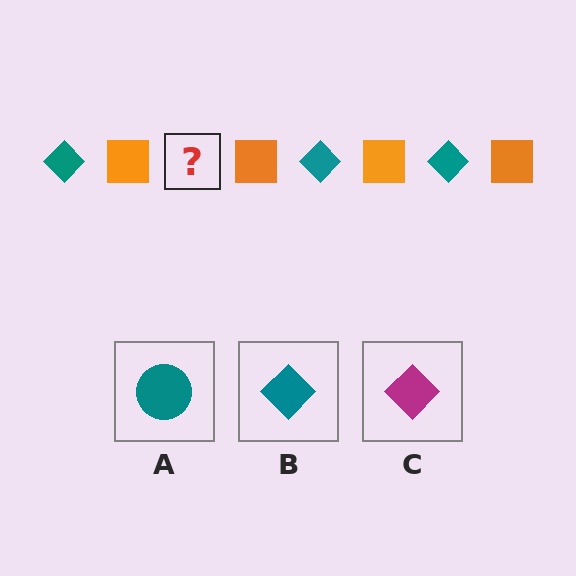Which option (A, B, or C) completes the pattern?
B.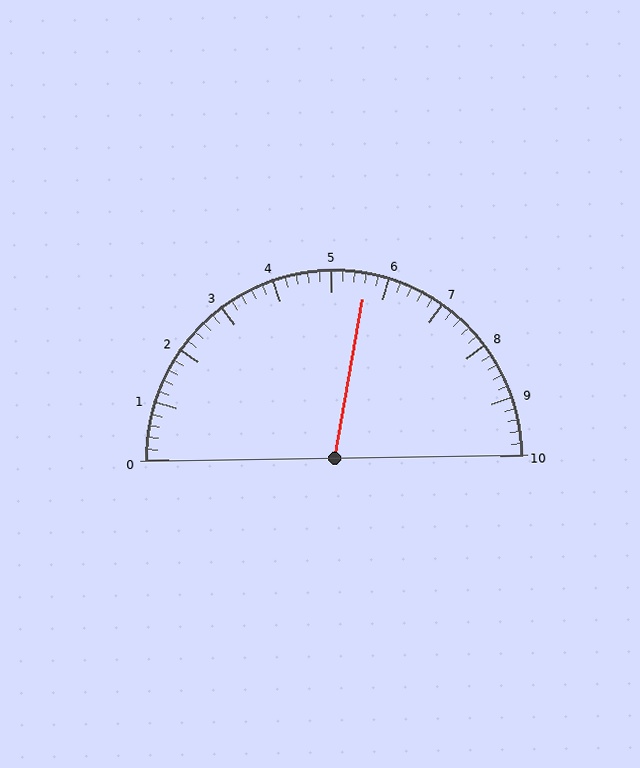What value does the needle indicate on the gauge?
The needle indicates approximately 5.6.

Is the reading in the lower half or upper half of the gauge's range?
The reading is in the upper half of the range (0 to 10).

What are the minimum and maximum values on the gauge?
The gauge ranges from 0 to 10.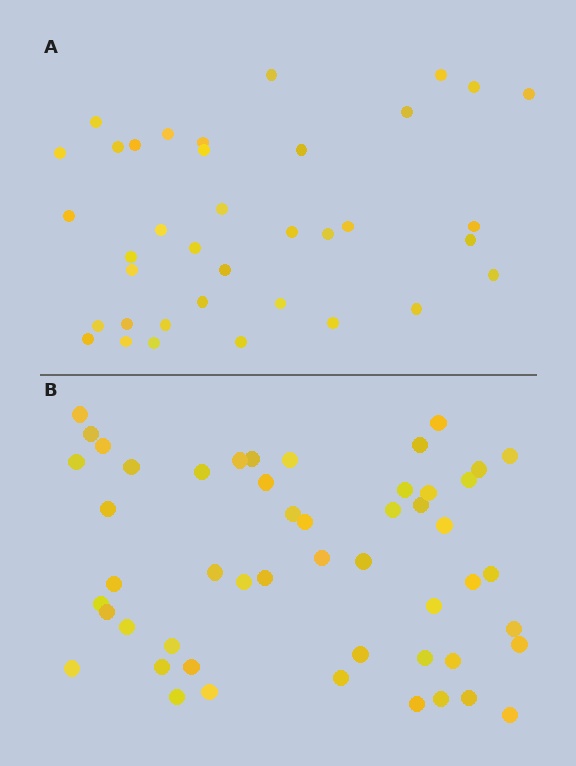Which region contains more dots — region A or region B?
Region B (the bottom region) has more dots.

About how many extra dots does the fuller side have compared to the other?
Region B has approximately 15 more dots than region A.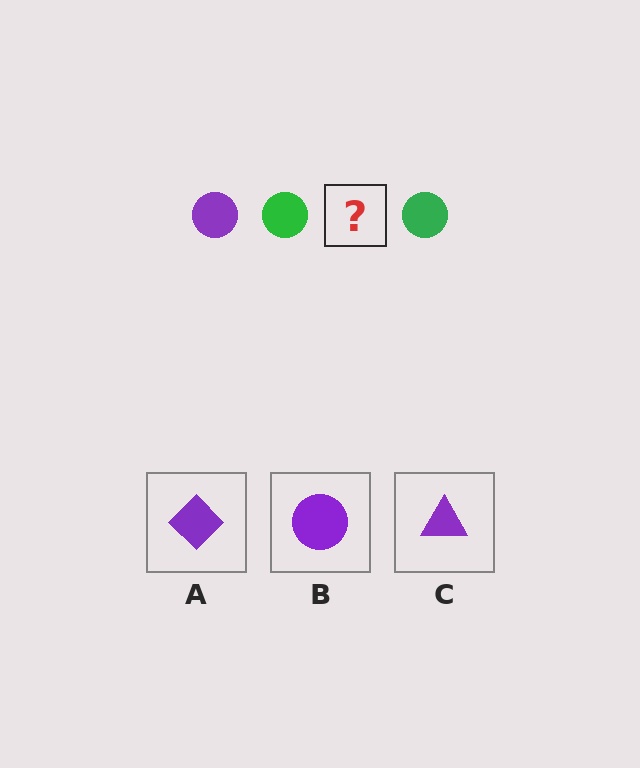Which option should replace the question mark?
Option B.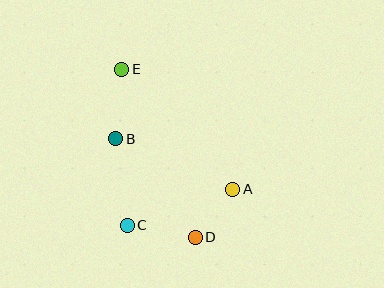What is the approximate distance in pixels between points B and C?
The distance between B and C is approximately 87 pixels.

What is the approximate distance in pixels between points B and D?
The distance between B and D is approximately 126 pixels.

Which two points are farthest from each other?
Points D and E are farthest from each other.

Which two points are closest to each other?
Points A and D are closest to each other.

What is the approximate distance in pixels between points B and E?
The distance between B and E is approximately 70 pixels.